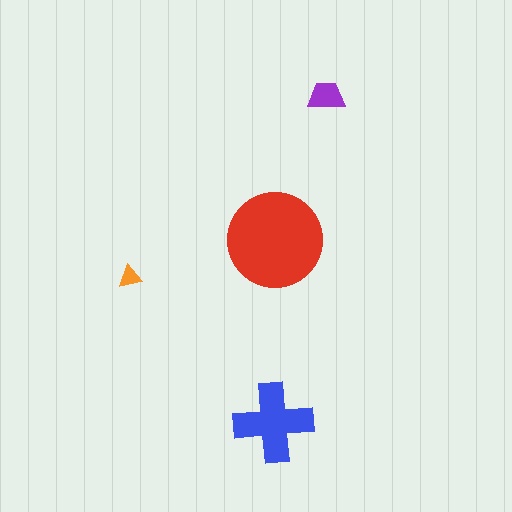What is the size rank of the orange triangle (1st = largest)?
4th.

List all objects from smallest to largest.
The orange triangle, the purple trapezoid, the blue cross, the red circle.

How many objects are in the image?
There are 4 objects in the image.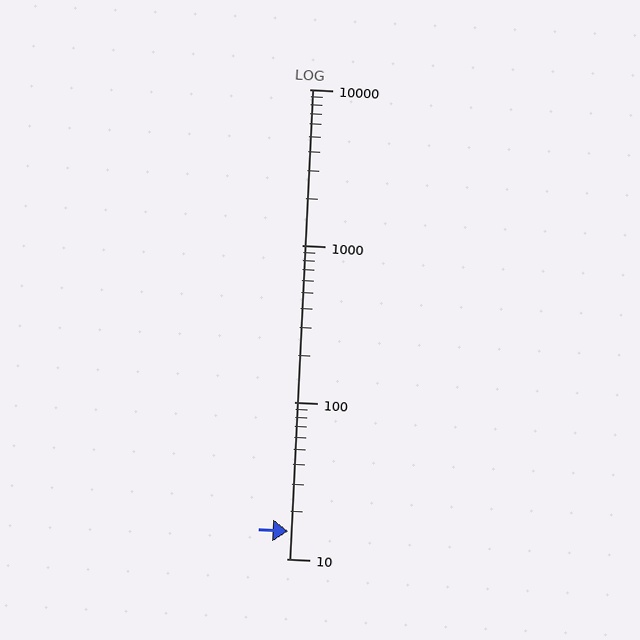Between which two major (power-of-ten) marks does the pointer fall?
The pointer is between 10 and 100.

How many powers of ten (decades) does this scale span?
The scale spans 3 decades, from 10 to 10000.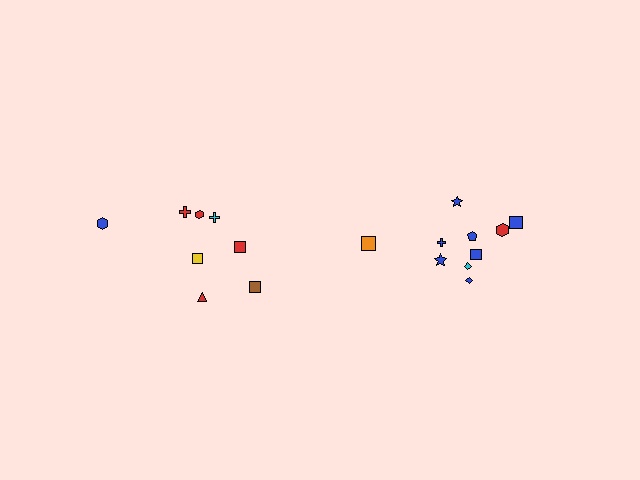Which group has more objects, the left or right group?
The right group.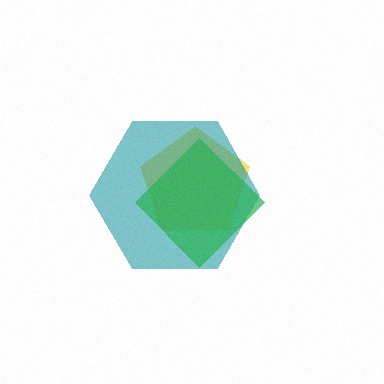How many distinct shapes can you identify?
There are 3 distinct shapes: a yellow pentagon, a teal hexagon, a green diamond.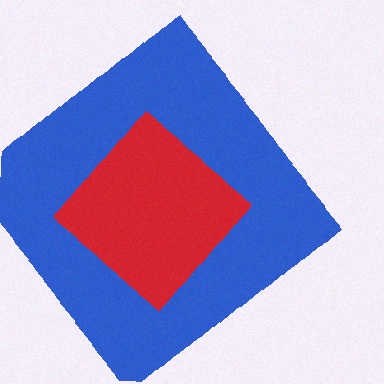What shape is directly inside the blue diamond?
The red diamond.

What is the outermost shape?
The blue diamond.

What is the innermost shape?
The red diamond.